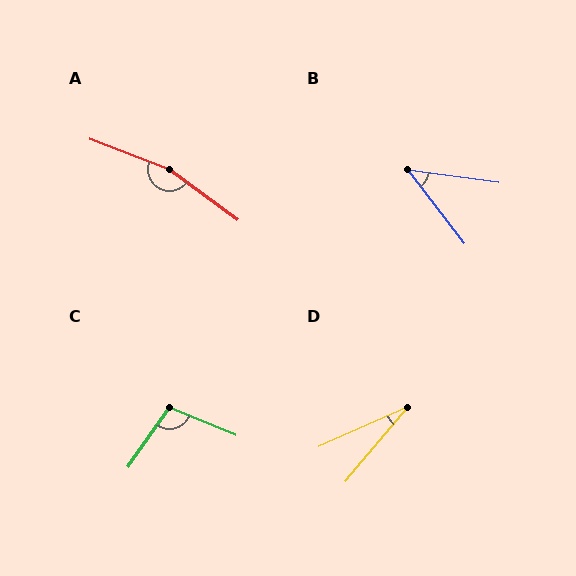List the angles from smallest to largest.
D (26°), B (45°), C (102°), A (164°).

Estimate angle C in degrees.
Approximately 102 degrees.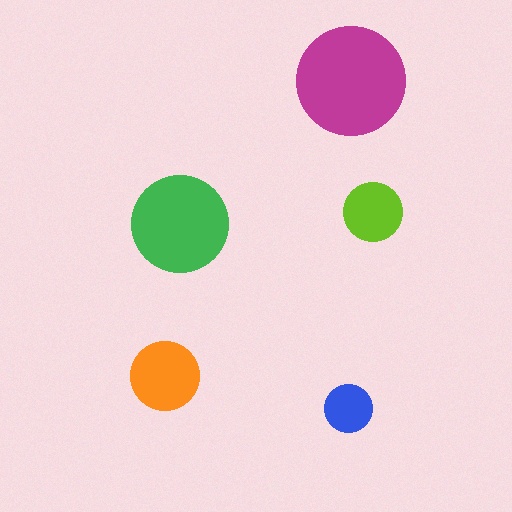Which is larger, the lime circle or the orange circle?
The orange one.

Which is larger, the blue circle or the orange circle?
The orange one.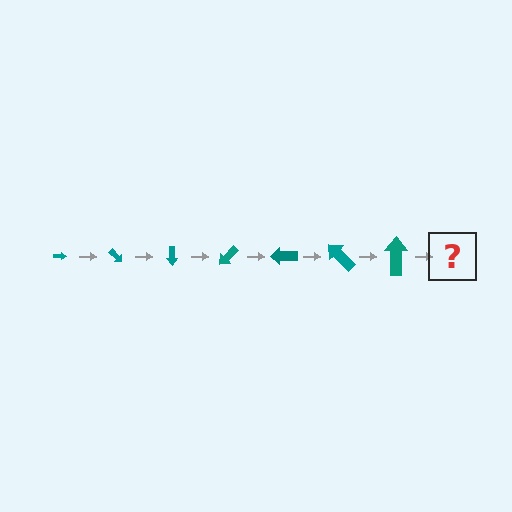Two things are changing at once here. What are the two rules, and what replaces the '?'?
The two rules are that the arrow grows larger each step and it rotates 45 degrees each step. The '?' should be an arrow, larger than the previous one and rotated 315 degrees from the start.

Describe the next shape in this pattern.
It should be an arrow, larger than the previous one and rotated 315 degrees from the start.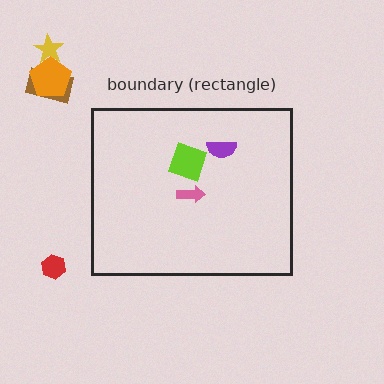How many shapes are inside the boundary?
3 inside, 4 outside.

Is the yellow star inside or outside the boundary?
Outside.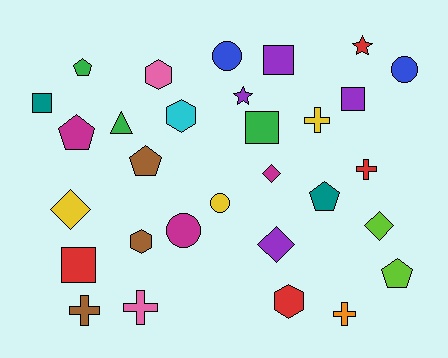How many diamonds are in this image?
There are 4 diamonds.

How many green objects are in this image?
There are 3 green objects.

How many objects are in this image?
There are 30 objects.